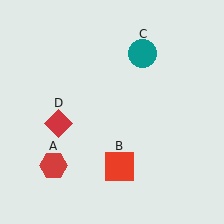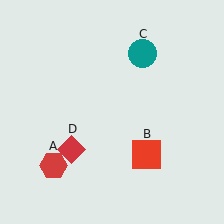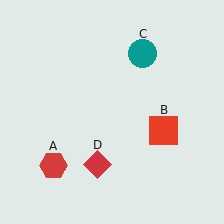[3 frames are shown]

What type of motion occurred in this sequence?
The red square (object B), red diamond (object D) rotated counterclockwise around the center of the scene.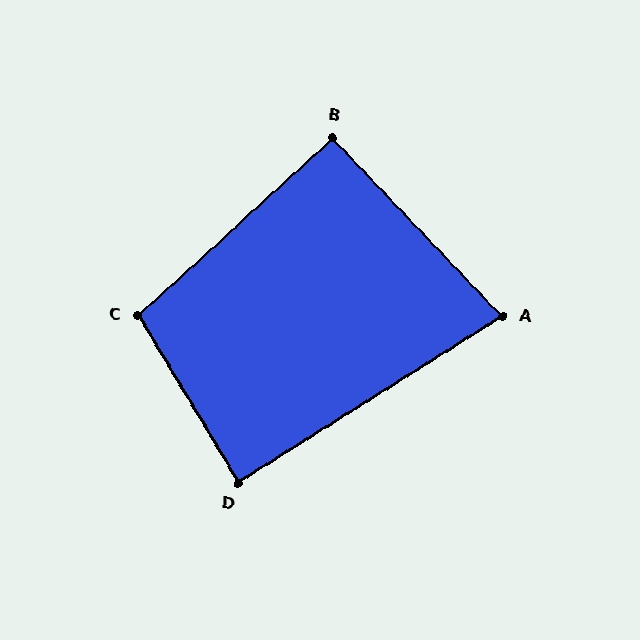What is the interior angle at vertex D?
Approximately 89 degrees (approximately right).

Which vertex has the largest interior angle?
C, at approximately 101 degrees.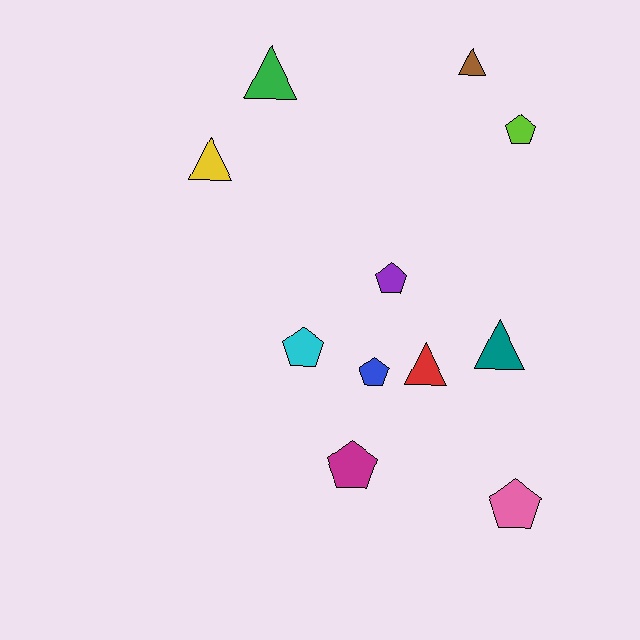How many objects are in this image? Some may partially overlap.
There are 11 objects.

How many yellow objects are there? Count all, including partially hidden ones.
There is 1 yellow object.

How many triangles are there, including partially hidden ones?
There are 5 triangles.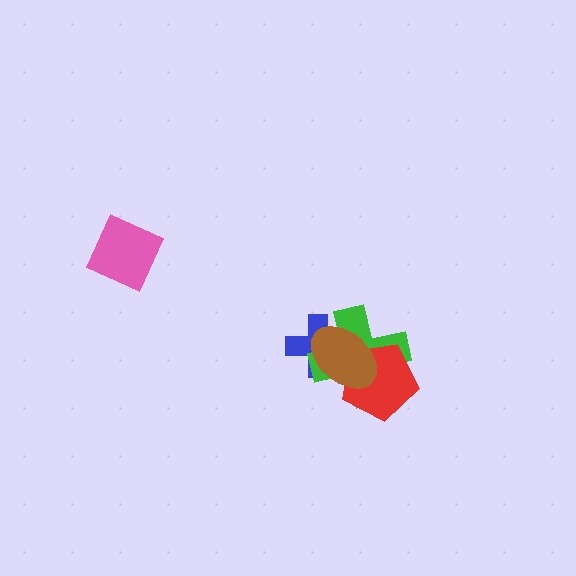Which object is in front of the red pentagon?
The brown ellipse is in front of the red pentagon.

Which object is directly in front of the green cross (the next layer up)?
The red pentagon is directly in front of the green cross.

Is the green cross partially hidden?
Yes, it is partially covered by another shape.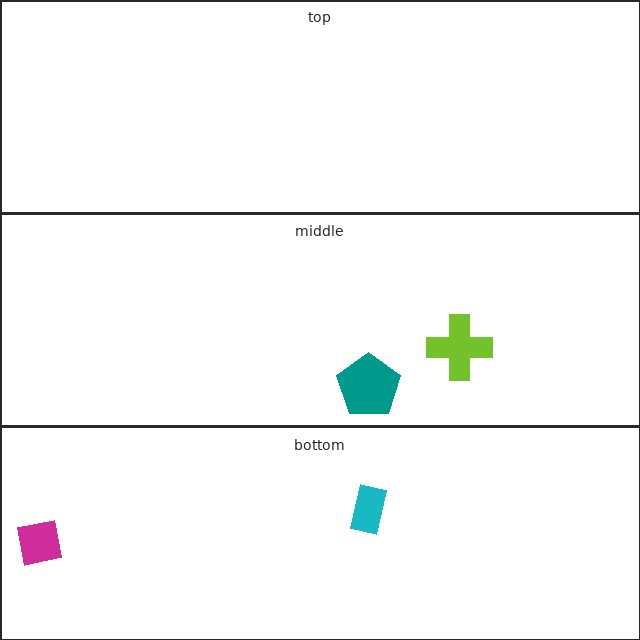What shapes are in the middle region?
The teal pentagon, the lime cross.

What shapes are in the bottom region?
The cyan rectangle, the magenta square.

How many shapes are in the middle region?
2.